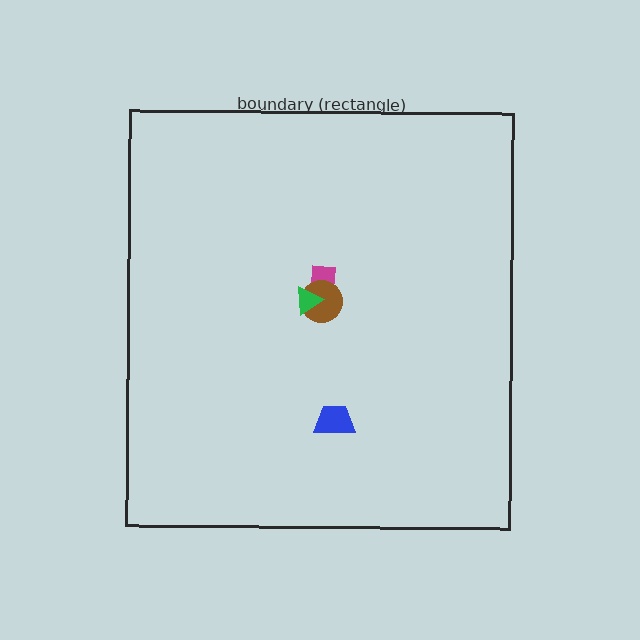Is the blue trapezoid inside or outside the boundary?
Inside.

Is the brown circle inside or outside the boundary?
Inside.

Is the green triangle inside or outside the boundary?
Inside.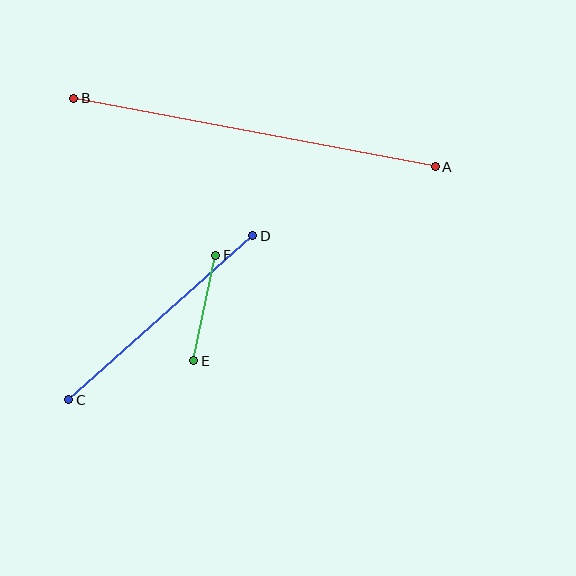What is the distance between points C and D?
The distance is approximately 247 pixels.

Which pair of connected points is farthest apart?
Points A and B are farthest apart.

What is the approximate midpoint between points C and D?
The midpoint is at approximately (161, 318) pixels.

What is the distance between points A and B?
The distance is approximately 368 pixels.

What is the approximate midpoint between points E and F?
The midpoint is at approximately (205, 308) pixels.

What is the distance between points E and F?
The distance is approximately 108 pixels.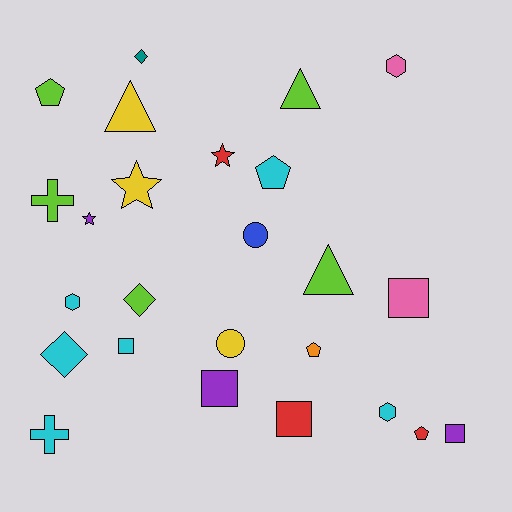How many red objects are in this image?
There are 3 red objects.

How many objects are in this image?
There are 25 objects.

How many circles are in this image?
There are 2 circles.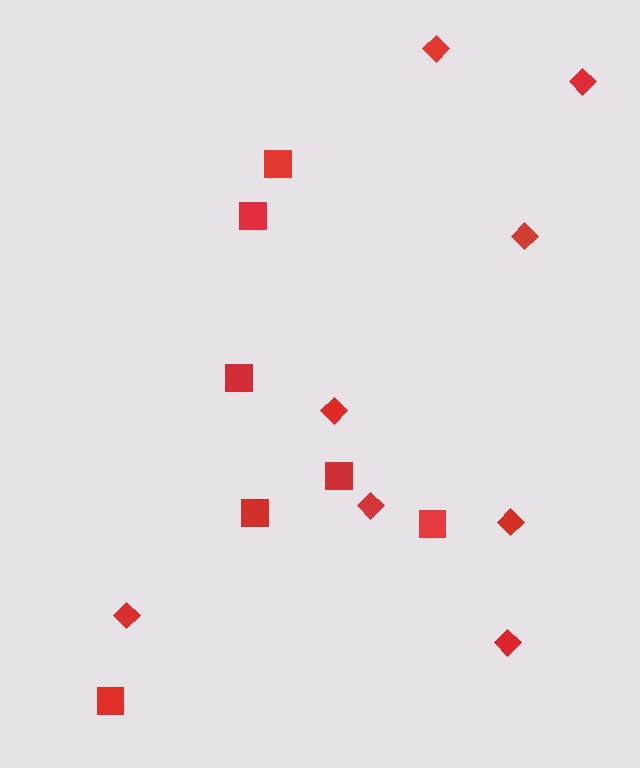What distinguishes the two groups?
There are 2 groups: one group of diamonds (8) and one group of squares (7).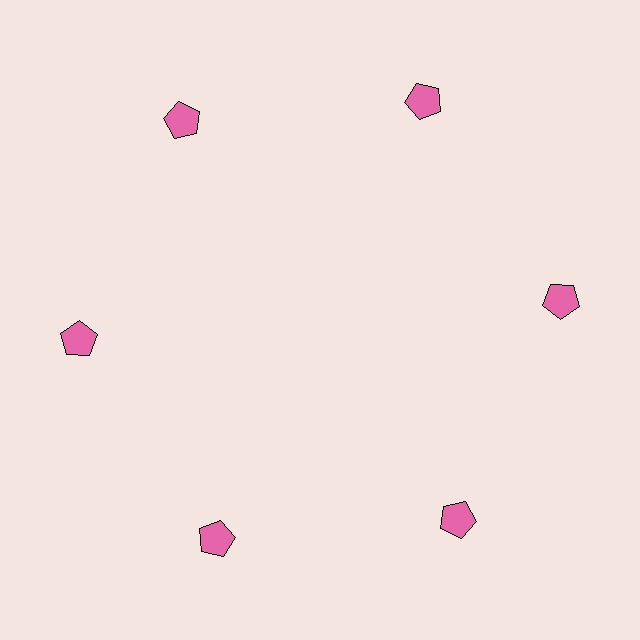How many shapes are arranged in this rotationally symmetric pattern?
There are 6 shapes, arranged in 6 groups of 1.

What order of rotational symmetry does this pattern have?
This pattern has 6-fold rotational symmetry.